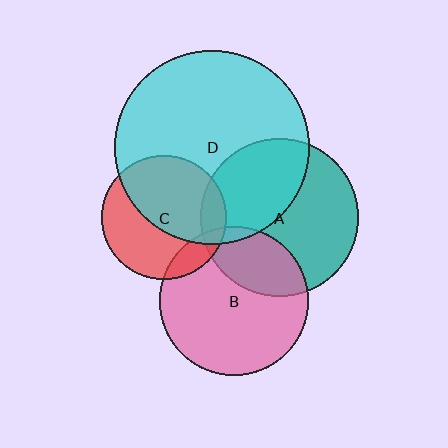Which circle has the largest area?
Circle D (cyan).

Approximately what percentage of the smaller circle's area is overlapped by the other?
Approximately 15%.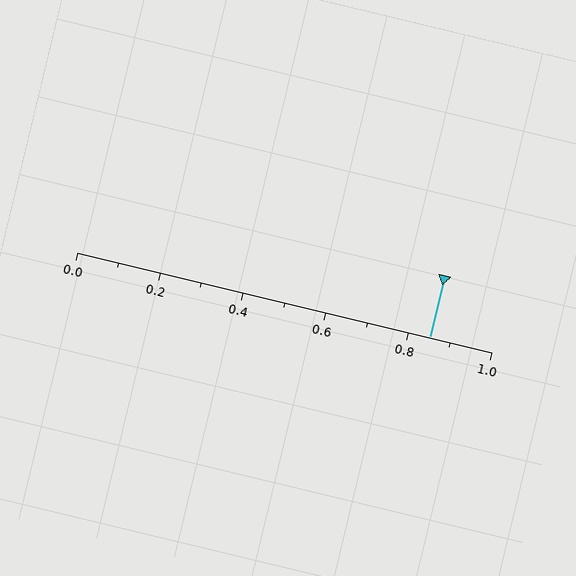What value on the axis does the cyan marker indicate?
The marker indicates approximately 0.85.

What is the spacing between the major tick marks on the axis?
The major ticks are spaced 0.2 apart.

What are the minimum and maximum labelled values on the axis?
The axis runs from 0.0 to 1.0.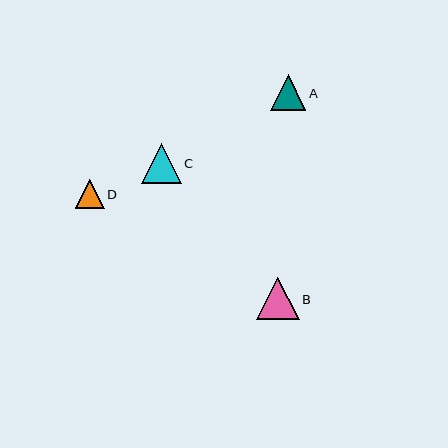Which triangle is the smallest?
Triangle D is the smallest with a size of approximately 29 pixels.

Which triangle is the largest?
Triangle B is the largest with a size of approximately 43 pixels.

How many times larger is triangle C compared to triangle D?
Triangle C is approximately 1.4 times the size of triangle D.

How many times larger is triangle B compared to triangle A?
Triangle B is approximately 1.2 times the size of triangle A.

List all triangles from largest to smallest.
From largest to smallest: B, C, A, D.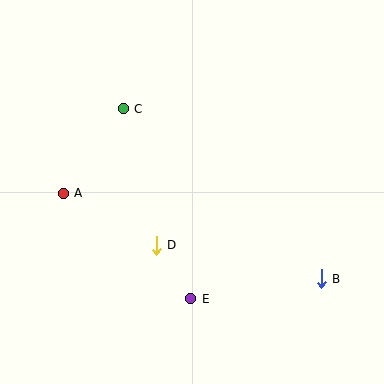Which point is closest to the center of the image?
Point D at (156, 245) is closest to the center.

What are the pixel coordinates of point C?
Point C is at (123, 109).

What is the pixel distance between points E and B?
The distance between E and B is 132 pixels.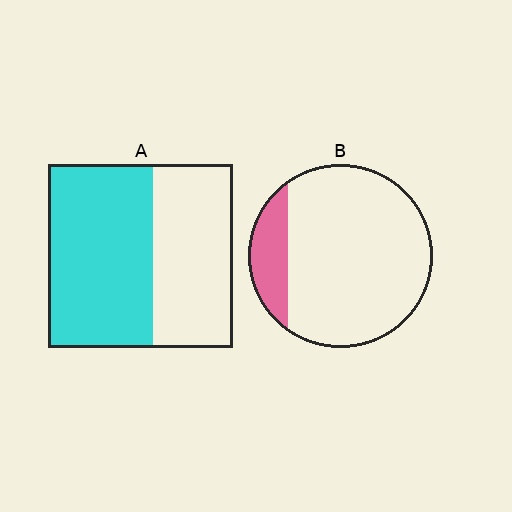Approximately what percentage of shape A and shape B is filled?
A is approximately 55% and B is approximately 15%.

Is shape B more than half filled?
No.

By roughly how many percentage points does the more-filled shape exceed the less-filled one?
By roughly 40 percentage points (A over B).